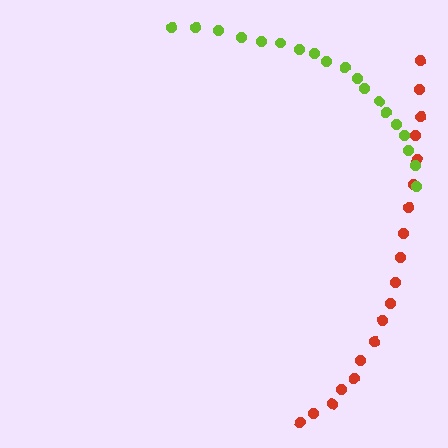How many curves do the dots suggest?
There are 2 distinct paths.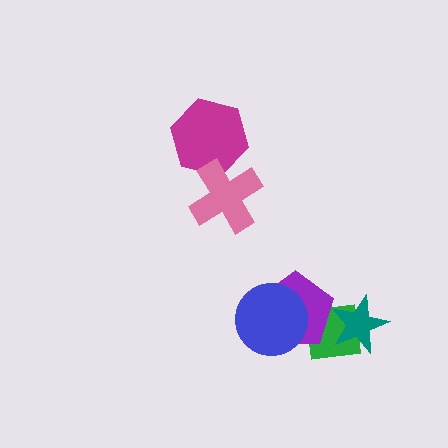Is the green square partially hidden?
Yes, it is partially covered by another shape.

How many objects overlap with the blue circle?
2 objects overlap with the blue circle.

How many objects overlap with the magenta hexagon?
1 object overlaps with the magenta hexagon.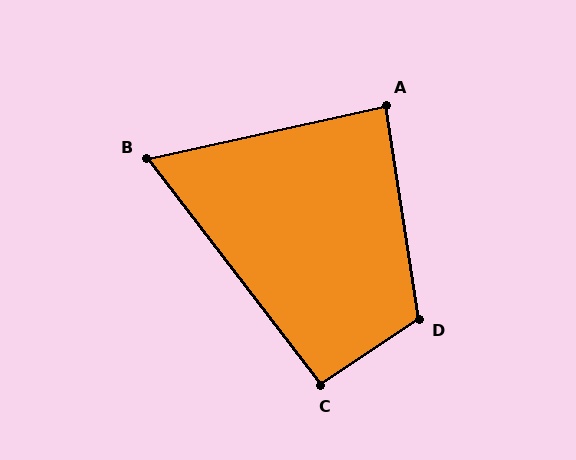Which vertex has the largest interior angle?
D, at approximately 115 degrees.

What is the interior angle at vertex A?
Approximately 86 degrees (approximately right).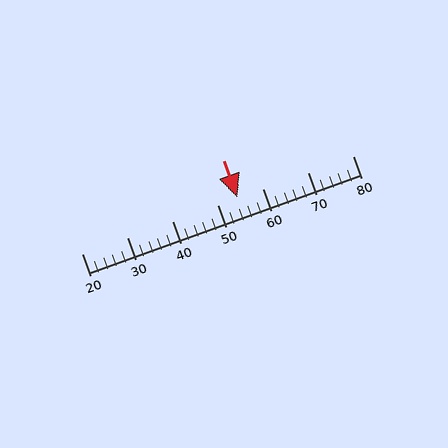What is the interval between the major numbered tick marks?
The major tick marks are spaced 10 units apart.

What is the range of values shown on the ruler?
The ruler shows values from 20 to 80.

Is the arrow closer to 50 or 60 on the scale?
The arrow is closer to 50.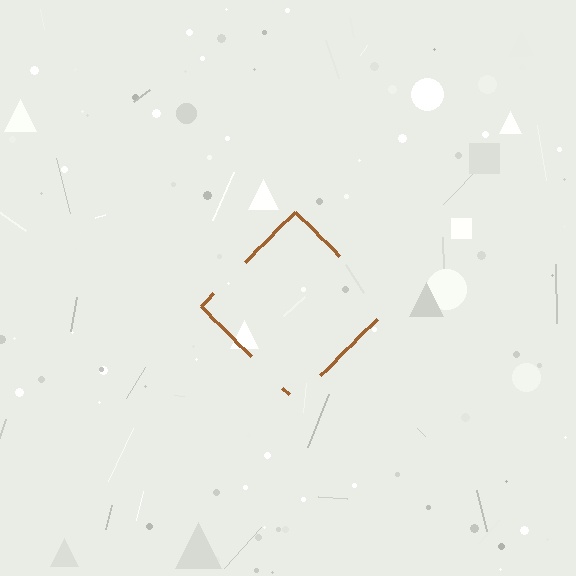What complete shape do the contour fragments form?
The contour fragments form a diamond.